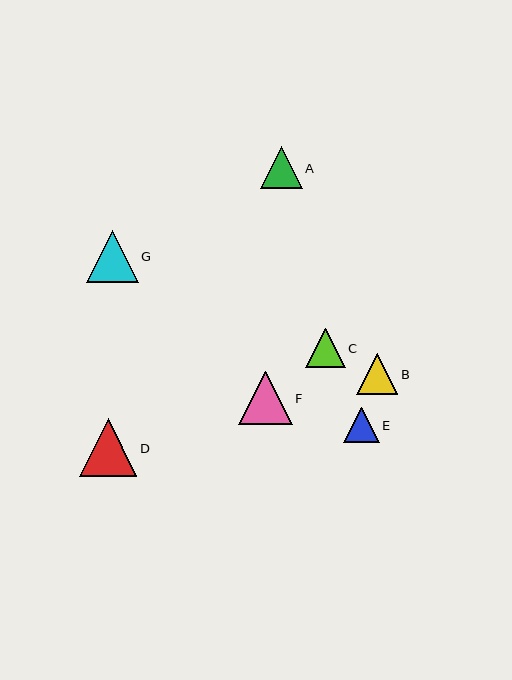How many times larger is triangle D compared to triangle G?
Triangle D is approximately 1.1 times the size of triangle G.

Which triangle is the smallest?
Triangle E is the smallest with a size of approximately 36 pixels.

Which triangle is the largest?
Triangle D is the largest with a size of approximately 57 pixels.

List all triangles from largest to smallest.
From largest to smallest: D, F, G, A, B, C, E.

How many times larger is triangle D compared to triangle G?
Triangle D is approximately 1.1 times the size of triangle G.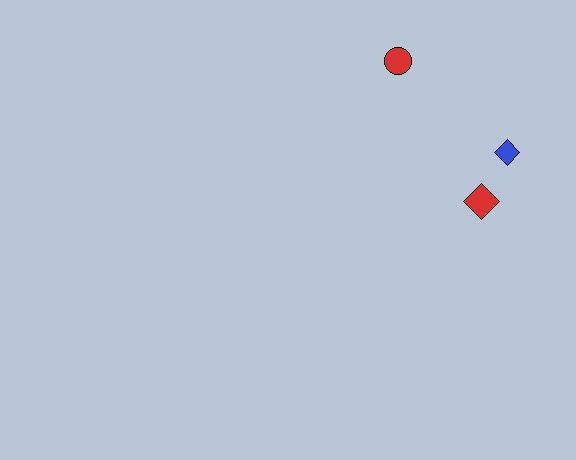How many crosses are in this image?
There are no crosses.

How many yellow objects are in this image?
There are no yellow objects.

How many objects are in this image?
There are 3 objects.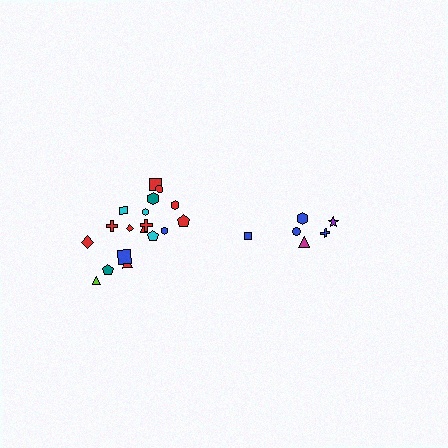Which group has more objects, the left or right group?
The left group.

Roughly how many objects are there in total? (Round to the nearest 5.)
Roughly 25 objects in total.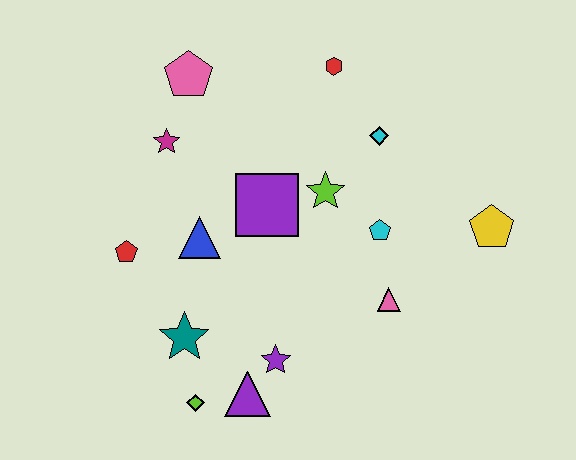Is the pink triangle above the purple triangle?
Yes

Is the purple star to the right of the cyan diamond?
No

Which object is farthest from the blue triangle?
The yellow pentagon is farthest from the blue triangle.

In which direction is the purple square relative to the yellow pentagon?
The purple square is to the left of the yellow pentagon.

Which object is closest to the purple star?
The purple triangle is closest to the purple star.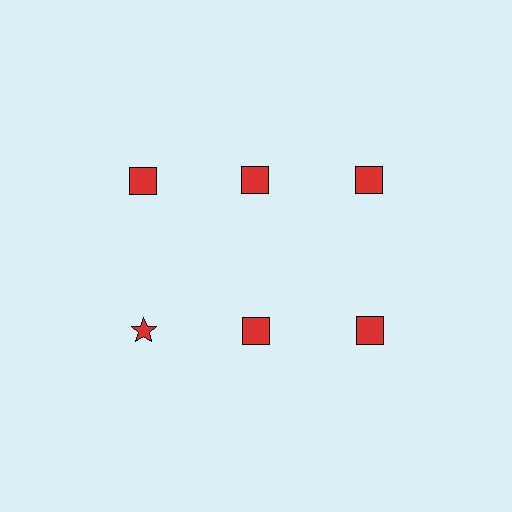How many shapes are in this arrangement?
There are 6 shapes arranged in a grid pattern.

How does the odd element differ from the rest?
It has a different shape: star instead of square.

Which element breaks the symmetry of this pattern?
The red star in the second row, leftmost column breaks the symmetry. All other shapes are red squares.